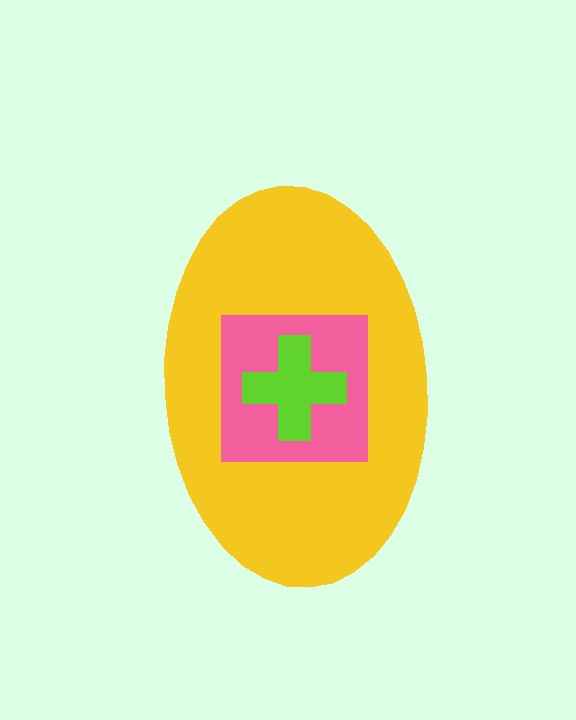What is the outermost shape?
The yellow ellipse.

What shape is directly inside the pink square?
The lime cross.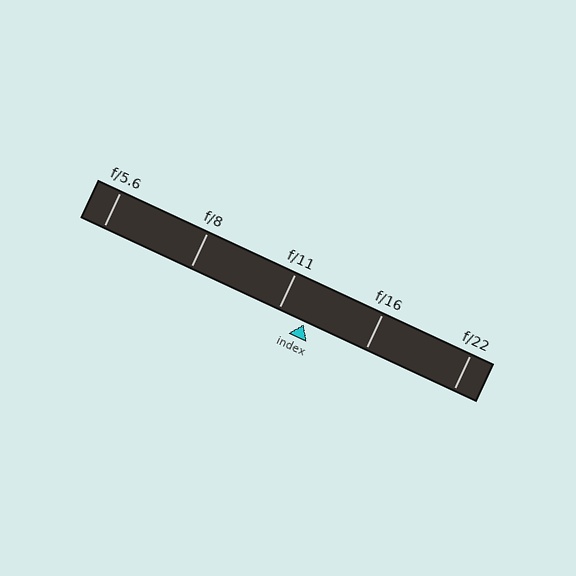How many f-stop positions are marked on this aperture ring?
There are 5 f-stop positions marked.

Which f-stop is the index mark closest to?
The index mark is closest to f/11.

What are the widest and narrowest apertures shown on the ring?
The widest aperture shown is f/5.6 and the narrowest is f/22.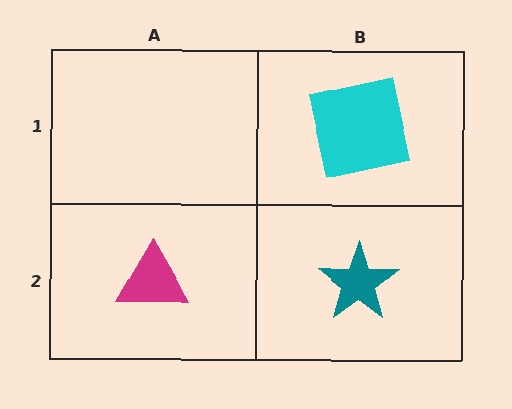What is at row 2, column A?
A magenta triangle.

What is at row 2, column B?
A teal star.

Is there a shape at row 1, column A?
No, that cell is empty.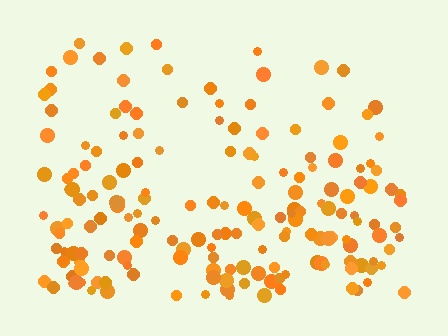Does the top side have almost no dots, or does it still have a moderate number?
Still a moderate number, just noticeably fewer than the bottom.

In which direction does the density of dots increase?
From top to bottom, with the bottom side densest.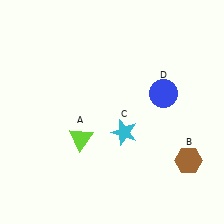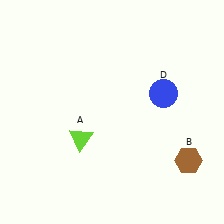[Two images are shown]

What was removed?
The cyan star (C) was removed in Image 2.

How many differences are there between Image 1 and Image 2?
There is 1 difference between the two images.